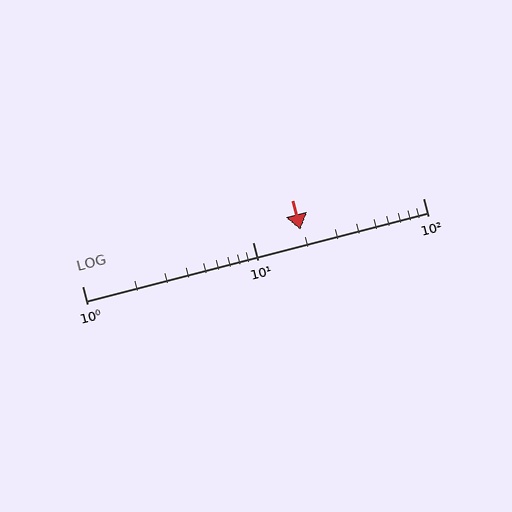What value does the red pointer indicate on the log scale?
The pointer indicates approximately 19.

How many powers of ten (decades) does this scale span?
The scale spans 2 decades, from 1 to 100.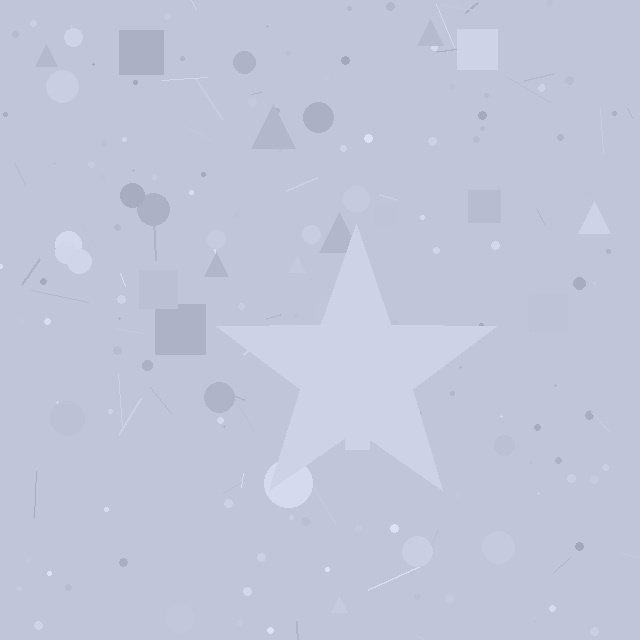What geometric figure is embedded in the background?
A star is embedded in the background.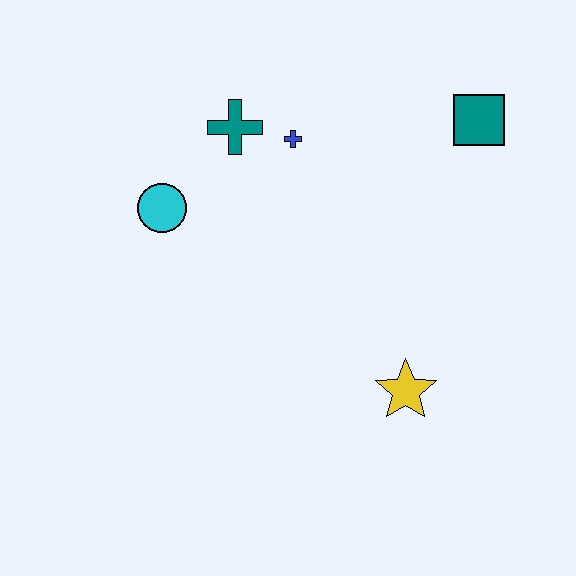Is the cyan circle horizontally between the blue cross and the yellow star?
No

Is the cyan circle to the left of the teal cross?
Yes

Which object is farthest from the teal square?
The cyan circle is farthest from the teal square.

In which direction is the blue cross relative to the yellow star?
The blue cross is above the yellow star.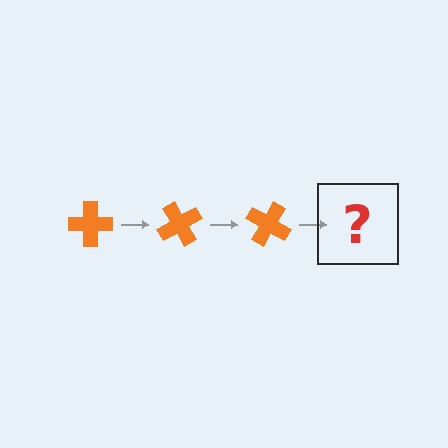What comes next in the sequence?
The next element should be an orange cross rotated 180 degrees.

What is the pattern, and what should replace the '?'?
The pattern is that the cross rotates 60 degrees each step. The '?' should be an orange cross rotated 180 degrees.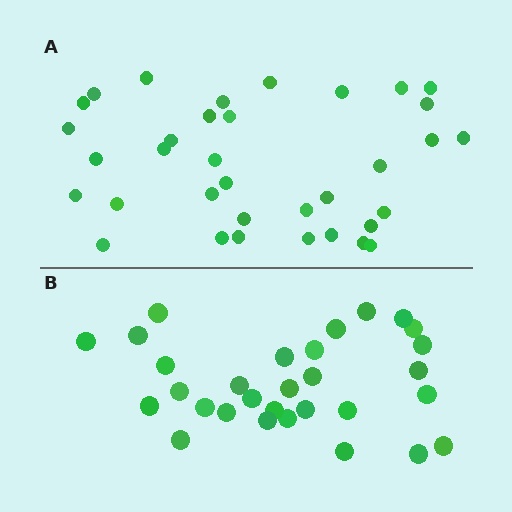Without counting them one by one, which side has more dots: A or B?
Region A (the top region) has more dots.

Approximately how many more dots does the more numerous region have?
Region A has about 5 more dots than region B.